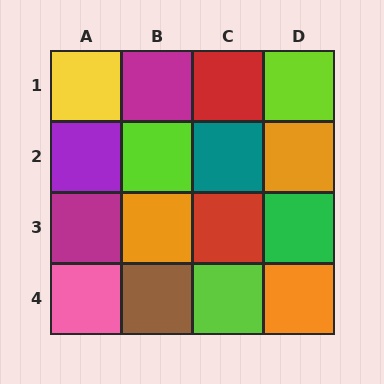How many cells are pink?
1 cell is pink.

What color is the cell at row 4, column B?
Brown.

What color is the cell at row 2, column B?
Lime.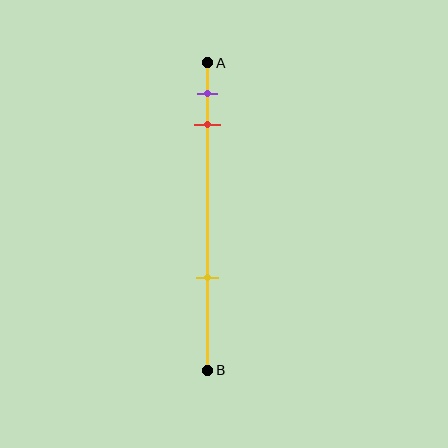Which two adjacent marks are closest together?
The purple and red marks are the closest adjacent pair.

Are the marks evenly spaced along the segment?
No, the marks are not evenly spaced.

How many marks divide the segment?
There are 3 marks dividing the segment.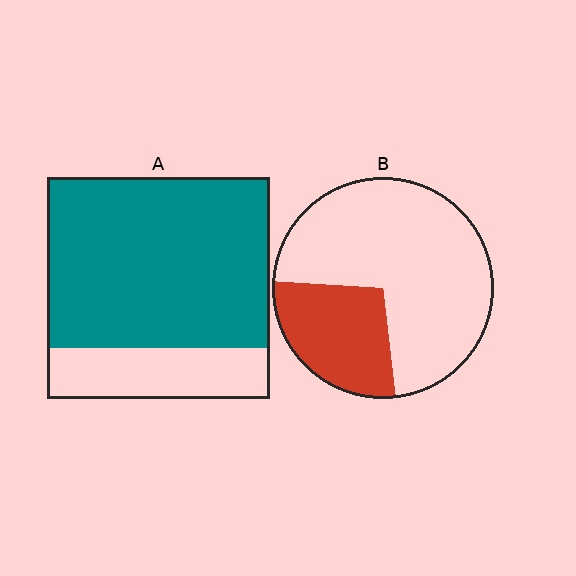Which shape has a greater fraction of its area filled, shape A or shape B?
Shape A.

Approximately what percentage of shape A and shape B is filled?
A is approximately 75% and B is approximately 30%.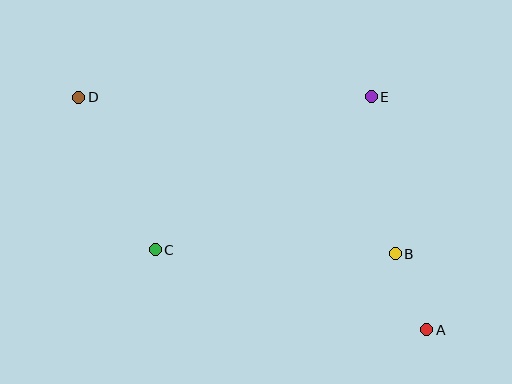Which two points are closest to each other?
Points A and B are closest to each other.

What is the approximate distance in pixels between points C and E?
The distance between C and E is approximately 264 pixels.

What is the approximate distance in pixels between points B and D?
The distance between B and D is approximately 353 pixels.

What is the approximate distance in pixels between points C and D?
The distance between C and D is approximately 171 pixels.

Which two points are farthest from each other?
Points A and D are farthest from each other.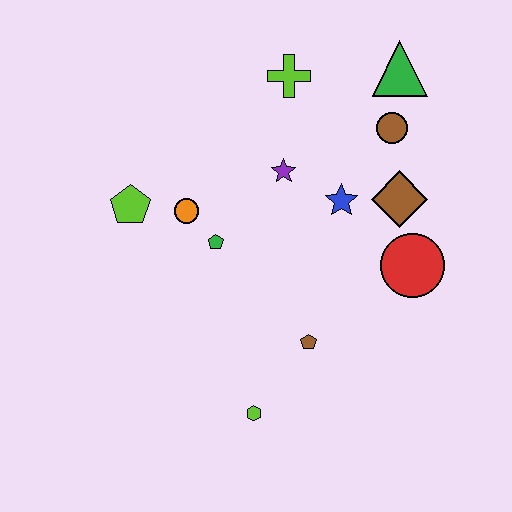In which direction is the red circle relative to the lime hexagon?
The red circle is to the right of the lime hexagon.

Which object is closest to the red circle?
The brown diamond is closest to the red circle.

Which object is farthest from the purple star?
The lime hexagon is farthest from the purple star.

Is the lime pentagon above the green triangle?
No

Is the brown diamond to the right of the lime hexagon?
Yes